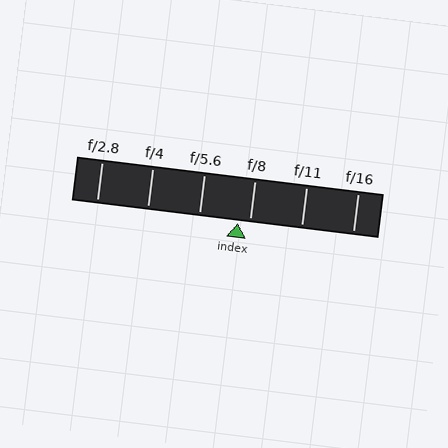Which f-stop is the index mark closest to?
The index mark is closest to f/8.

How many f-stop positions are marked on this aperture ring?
There are 6 f-stop positions marked.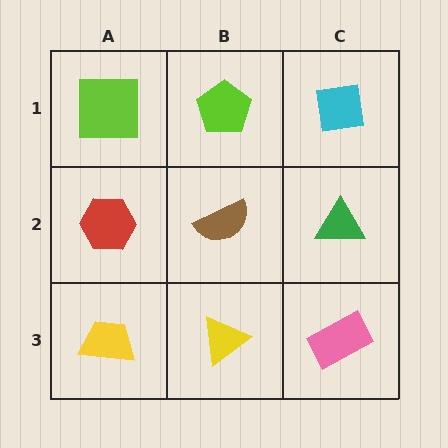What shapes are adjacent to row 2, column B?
A lime pentagon (row 1, column B), a yellow triangle (row 3, column B), a red hexagon (row 2, column A), a green triangle (row 2, column C).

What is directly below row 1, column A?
A red hexagon.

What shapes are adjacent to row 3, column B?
A brown semicircle (row 2, column B), a yellow trapezoid (row 3, column A), a pink rectangle (row 3, column C).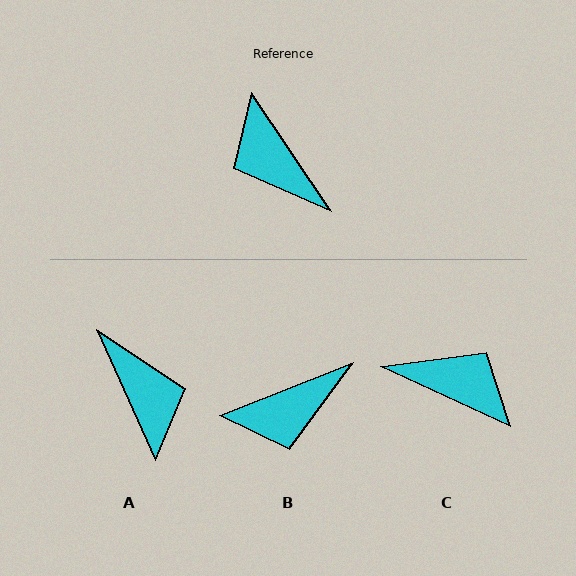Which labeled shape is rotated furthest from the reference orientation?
A, about 170 degrees away.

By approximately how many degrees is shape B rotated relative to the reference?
Approximately 77 degrees counter-clockwise.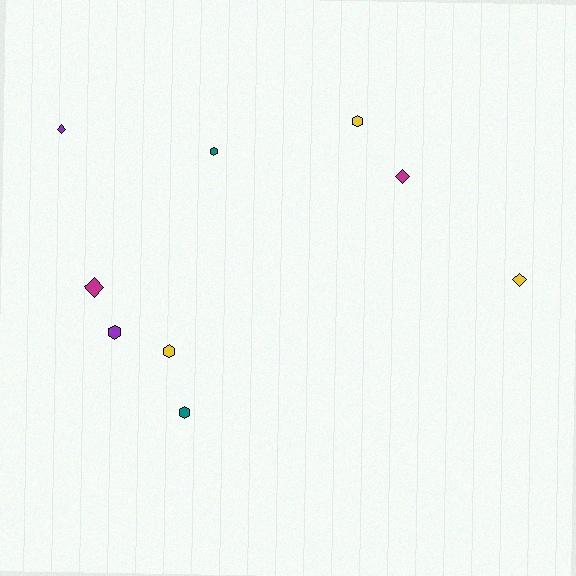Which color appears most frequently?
Yellow, with 3 objects.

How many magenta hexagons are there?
There are no magenta hexagons.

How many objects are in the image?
There are 9 objects.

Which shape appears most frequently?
Hexagon, with 5 objects.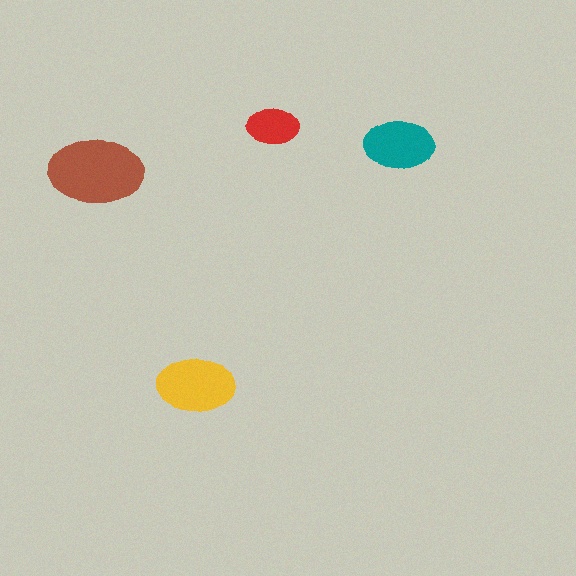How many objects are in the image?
There are 4 objects in the image.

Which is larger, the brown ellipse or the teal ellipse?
The brown one.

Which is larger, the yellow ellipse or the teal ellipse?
The yellow one.